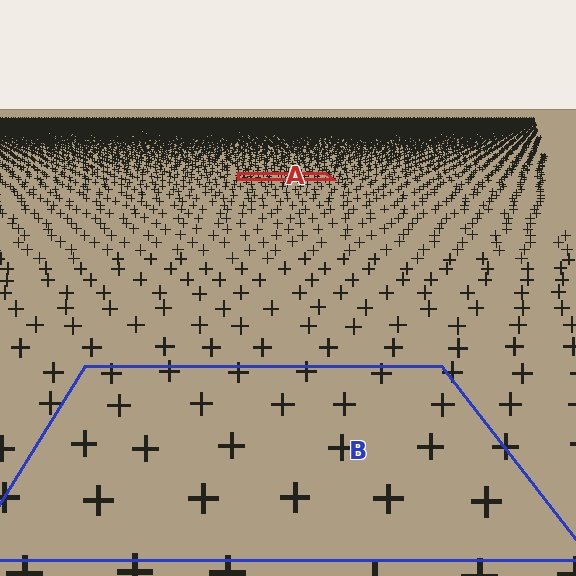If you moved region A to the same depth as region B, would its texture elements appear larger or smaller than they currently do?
They would appear larger. At a closer depth, the same texture elements are projected at a bigger on-screen size.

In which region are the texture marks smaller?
The texture marks are smaller in region A, because it is farther away.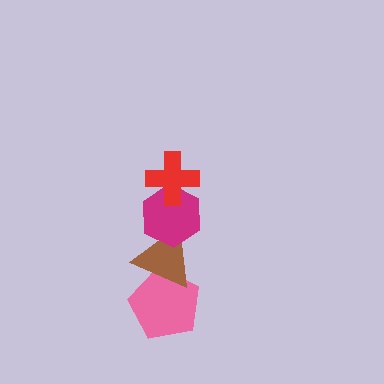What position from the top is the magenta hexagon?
The magenta hexagon is 2nd from the top.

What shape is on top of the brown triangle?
The magenta hexagon is on top of the brown triangle.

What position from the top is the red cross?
The red cross is 1st from the top.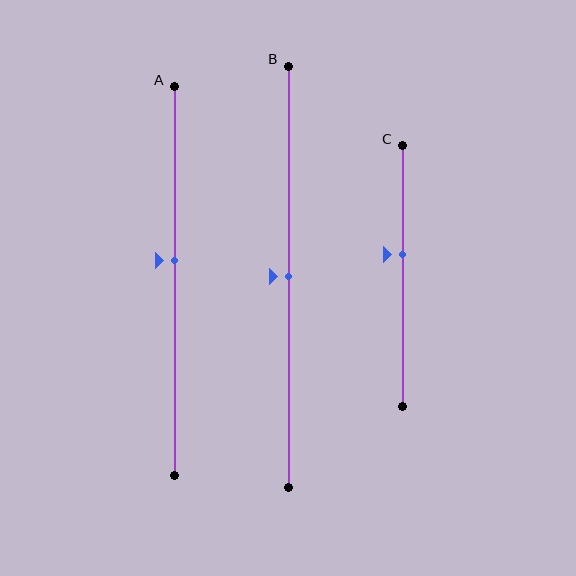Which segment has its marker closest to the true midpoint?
Segment B has its marker closest to the true midpoint.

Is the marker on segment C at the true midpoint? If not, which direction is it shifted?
No, the marker on segment C is shifted upward by about 8% of the segment length.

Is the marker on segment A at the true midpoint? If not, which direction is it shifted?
No, the marker on segment A is shifted upward by about 5% of the segment length.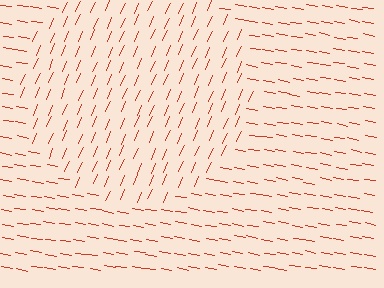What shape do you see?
I see a circle.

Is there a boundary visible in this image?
Yes, there is a texture boundary formed by a change in line orientation.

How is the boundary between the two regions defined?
The boundary is defined purely by a change in line orientation (approximately 76 degrees difference). All lines are the same color and thickness.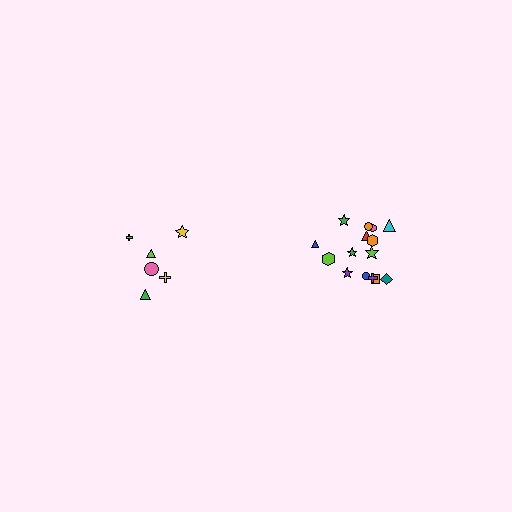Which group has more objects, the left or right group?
The right group.